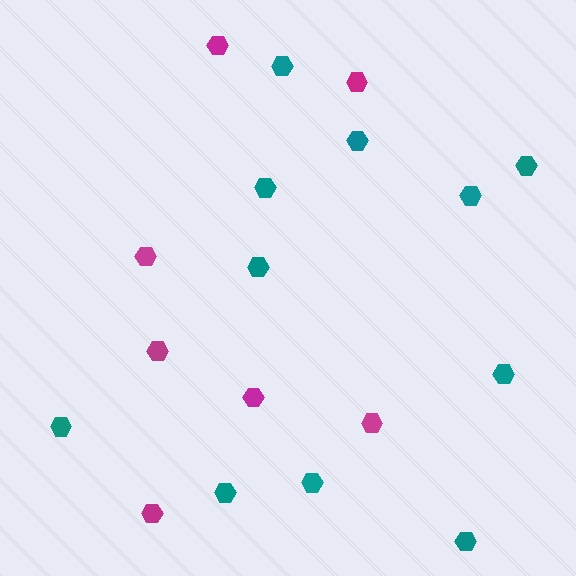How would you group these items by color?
There are 2 groups: one group of teal hexagons (11) and one group of magenta hexagons (7).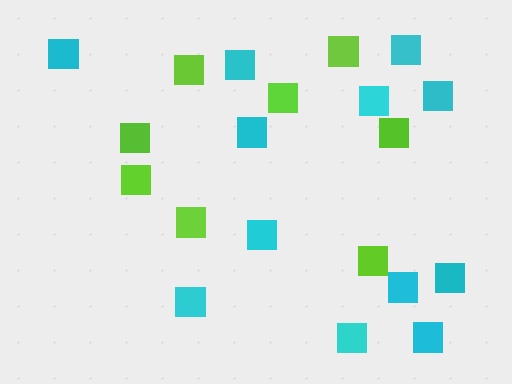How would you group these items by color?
There are 2 groups: one group of cyan squares (12) and one group of lime squares (8).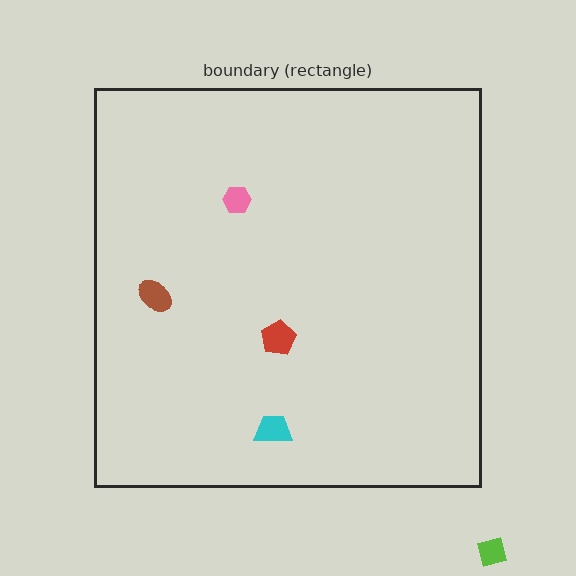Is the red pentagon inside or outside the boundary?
Inside.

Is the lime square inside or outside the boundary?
Outside.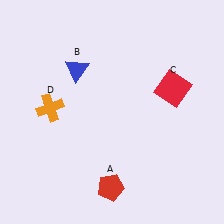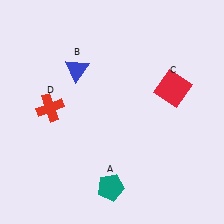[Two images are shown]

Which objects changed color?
A changed from red to teal. D changed from orange to red.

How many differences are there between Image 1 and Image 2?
There are 2 differences between the two images.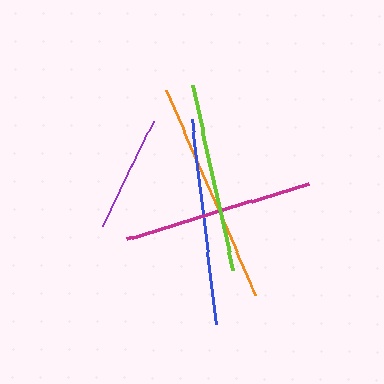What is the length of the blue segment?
The blue segment is approximately 206 pixels long.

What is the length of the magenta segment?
The magenta segment is approximately 191 pixels long.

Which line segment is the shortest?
The purple line is the shortest at approximately 117 pixels.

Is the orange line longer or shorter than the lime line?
The orange line is longer than the lime line.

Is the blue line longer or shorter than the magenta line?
The blue line is longer than the magenta line.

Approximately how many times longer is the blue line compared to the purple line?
The blue line is approximately 1.8 times the length of the purple line.